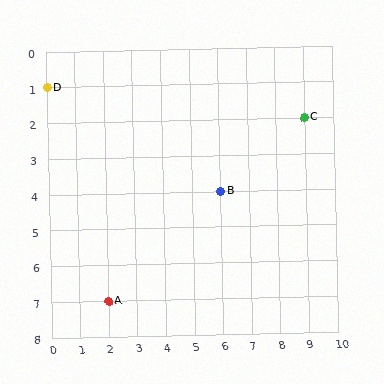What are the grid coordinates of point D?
Point D is at grid coordinates (0, 1).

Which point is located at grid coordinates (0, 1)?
Point D is at (0, 1).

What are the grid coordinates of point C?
Point C is at grid coordinates (9, 2).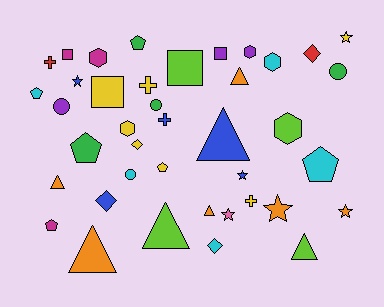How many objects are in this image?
There are 40 objects.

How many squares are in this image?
There are 4 squares.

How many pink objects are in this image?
There is 1 pink object.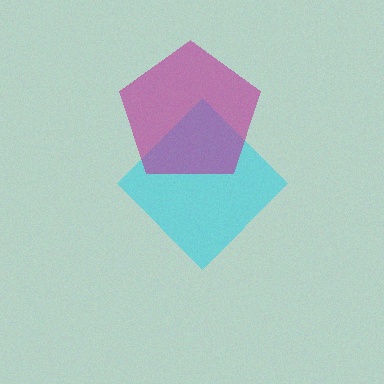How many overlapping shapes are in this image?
There are 2 overlapping shapes in the image.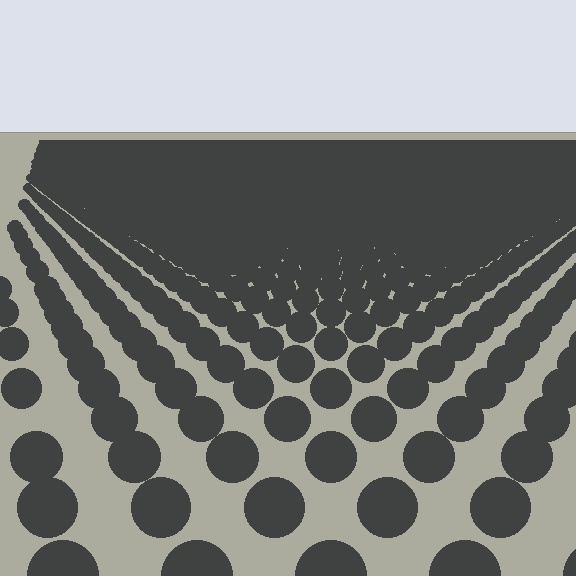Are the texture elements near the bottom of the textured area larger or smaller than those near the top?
Larger. Near the bottom, elements are closer to the viewer and appear at a bigger on-screen size.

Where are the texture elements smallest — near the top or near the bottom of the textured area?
Near the top.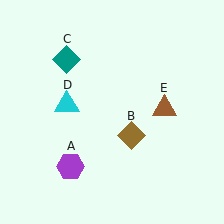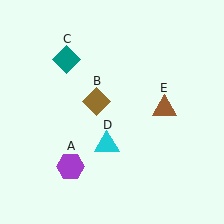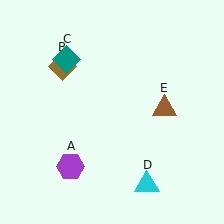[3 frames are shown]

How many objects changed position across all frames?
2 objects changed position: brown diamond (object B), cyan triangle (object D).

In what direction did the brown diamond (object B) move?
The brown diamond (object B) moved up and to the left.